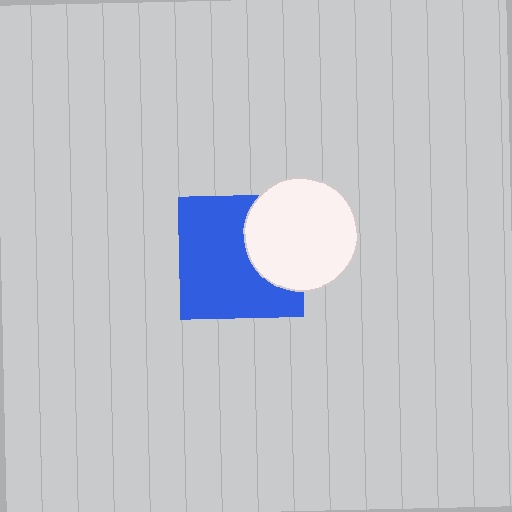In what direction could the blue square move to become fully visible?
The blue square could move left. That would shift it out from behind the white circle entirely.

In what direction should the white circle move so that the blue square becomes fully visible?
The white circle should move right. That is the shortest direction to clear the overlap and leave the blue square fully visible.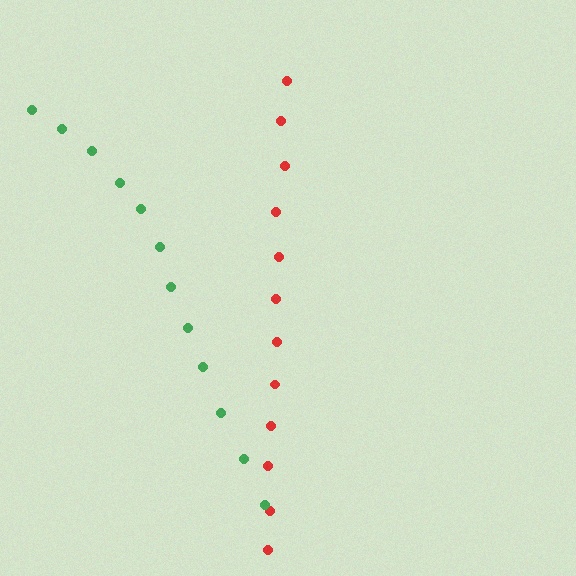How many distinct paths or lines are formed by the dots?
There are 2 distinct paths.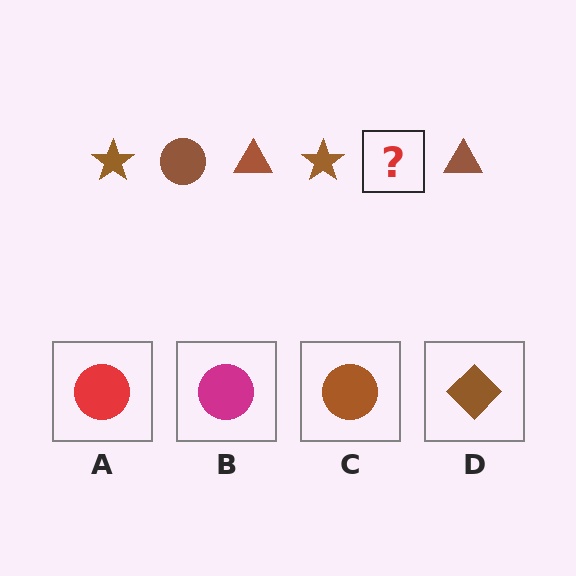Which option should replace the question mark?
Option C.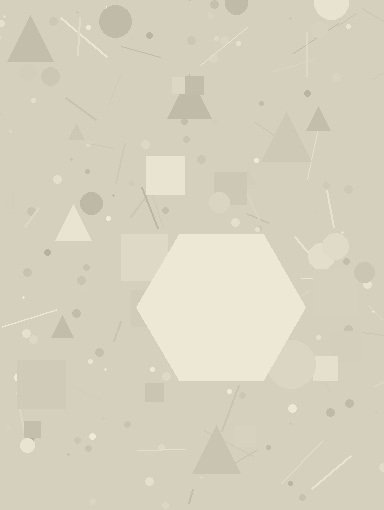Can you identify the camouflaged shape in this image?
The camouflaged shape is a hexagon.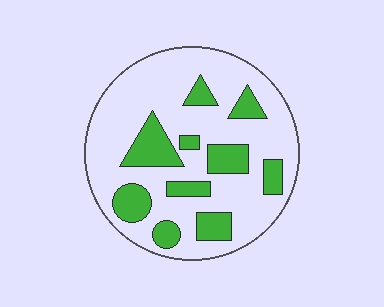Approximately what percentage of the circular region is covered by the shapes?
Approximately 25%.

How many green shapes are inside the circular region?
10.